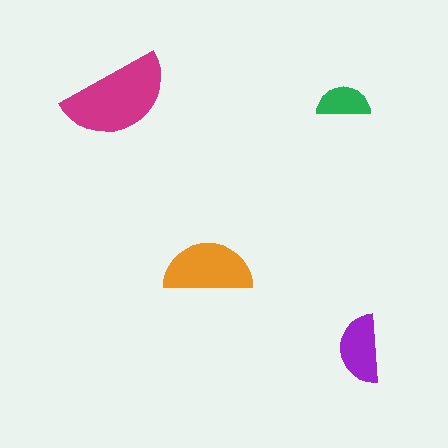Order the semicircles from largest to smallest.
the magenta one, the orange one, the purple one, the green one.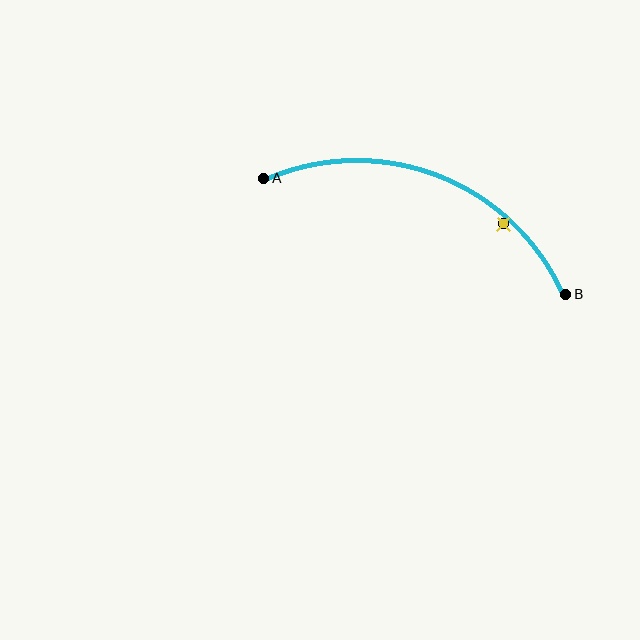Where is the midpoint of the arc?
The arc midpoint is the point on the curve farthest from the straight line joining A and B. It sits above that line.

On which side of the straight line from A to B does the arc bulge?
The arc bulges above the straight line connecting A and B.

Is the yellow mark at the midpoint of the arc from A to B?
No — the yellow mark does not lie on the arc at all. It sits slightly inside the curve.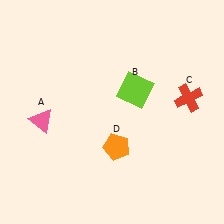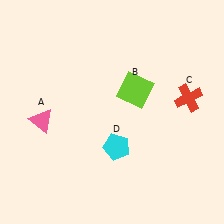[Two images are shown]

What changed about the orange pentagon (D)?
In Image 1, D is orange. In Image 2, it changed to cyan.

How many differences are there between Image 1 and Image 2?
There is 1 difference between the two images.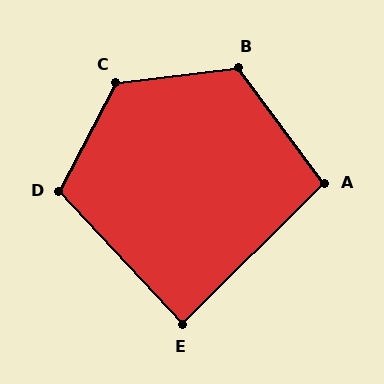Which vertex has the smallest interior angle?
E, at approximately 88 degrees.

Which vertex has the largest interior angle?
C, at approximately 125 degrees.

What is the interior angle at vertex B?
Approximately 119 degrees (obtuse).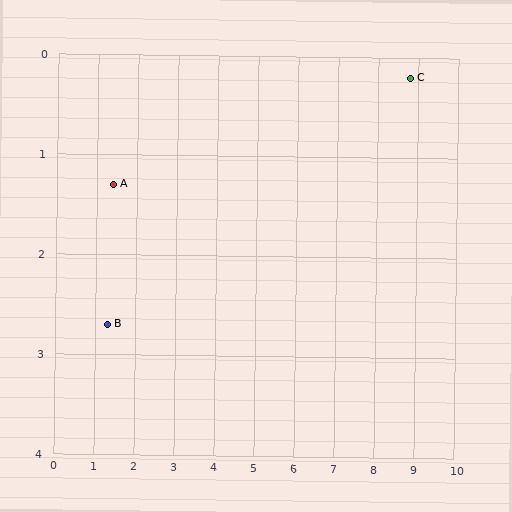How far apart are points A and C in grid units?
Points A and C are about 7.5 grid units apart.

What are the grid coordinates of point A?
Point A is at approximately (1.4, 1.3).